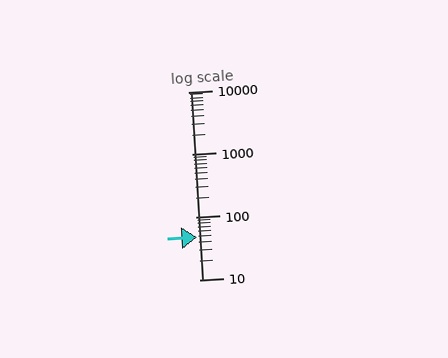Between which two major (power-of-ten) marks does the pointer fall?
The pointer is between 10 and 100.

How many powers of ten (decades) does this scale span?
The scale spans 3 decades, from 10 to 10000.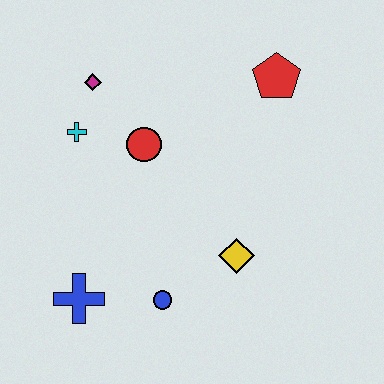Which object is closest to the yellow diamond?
The blue circle is closest to the yellow diamond.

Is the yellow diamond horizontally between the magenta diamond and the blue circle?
No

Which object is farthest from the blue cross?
The red pentagon is farthest from the blue cross.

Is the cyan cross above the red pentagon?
No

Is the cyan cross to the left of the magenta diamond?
Yes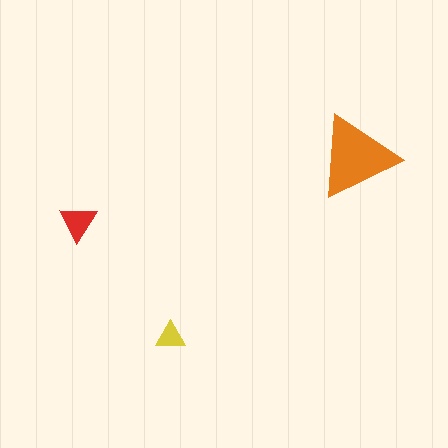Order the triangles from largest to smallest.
the orange one, the red one, the yellow one.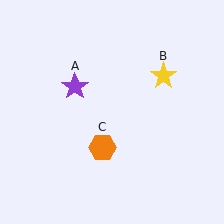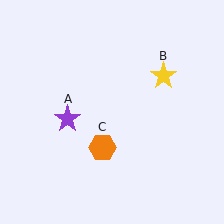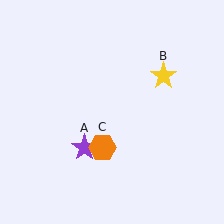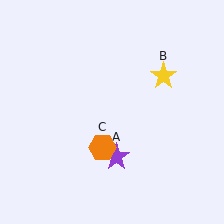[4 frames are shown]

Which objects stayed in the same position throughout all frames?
Yellow star (object B) and orange hexagon (object C) remained stationary.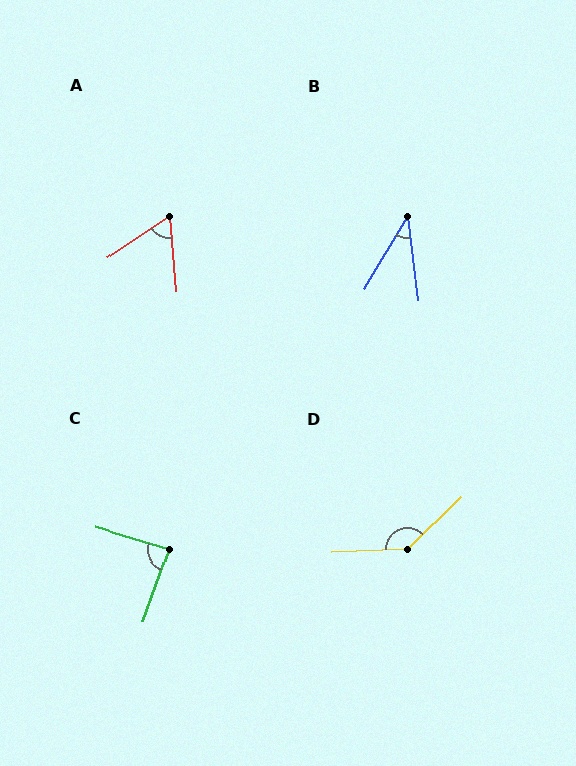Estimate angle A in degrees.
Approximately 62 degrees.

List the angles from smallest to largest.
B (38°), A (62°), C (87°), D (138°).